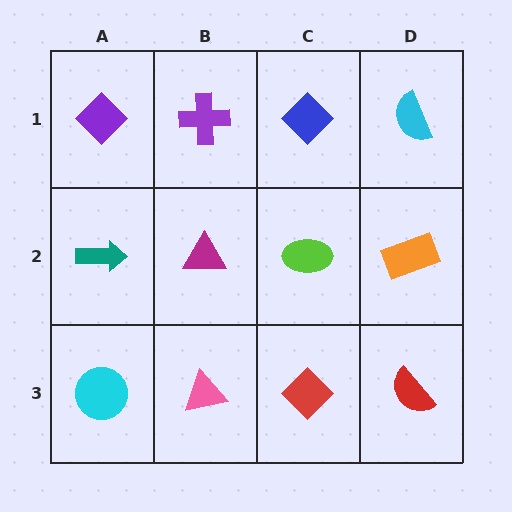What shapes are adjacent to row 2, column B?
A purple cross (row 1, column B), a pink triangle (row 3, column B), a teal arrow (row 2, column A), a lime ellipse (row 2, column C).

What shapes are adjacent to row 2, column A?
A purple diamond (row 1, column A), a cyan circle (row 3, column A), a magenta triangle (row 2, column B).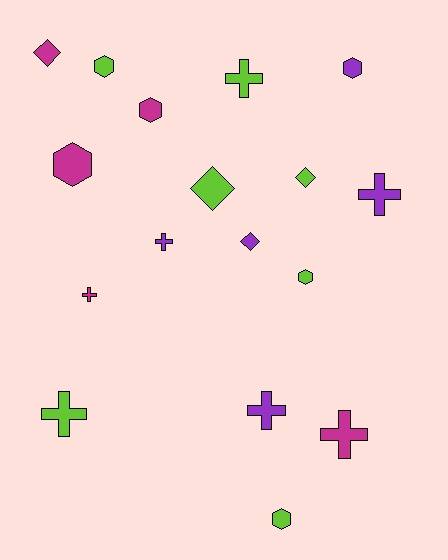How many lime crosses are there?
There are 2 lime crosses.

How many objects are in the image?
There are 17 objects.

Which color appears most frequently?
Lime, with 7 objects.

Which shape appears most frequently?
Cross, with 7 objects.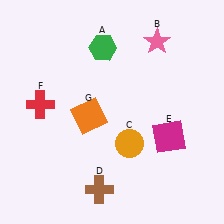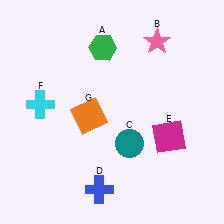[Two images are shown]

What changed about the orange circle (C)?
In Image 1, C is orange. In Image 2, it changed to teal.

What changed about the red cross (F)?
In Image 1, F is red. In Image 2, it changed to cyan.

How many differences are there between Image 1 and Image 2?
There are 3 differences between the two images.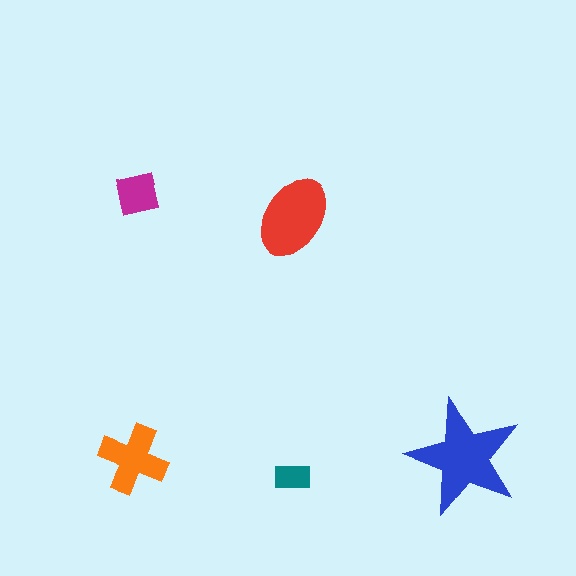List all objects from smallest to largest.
The teal rectangle, the magenta square, the orange cross, the red ellipse, the blue star.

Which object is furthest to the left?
The orange cross is leftmost.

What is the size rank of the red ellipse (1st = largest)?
2nd.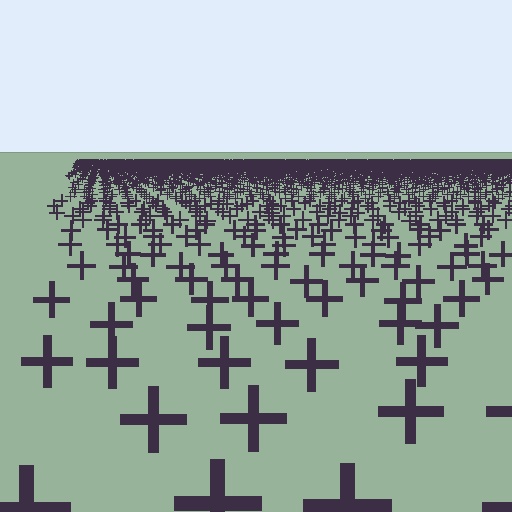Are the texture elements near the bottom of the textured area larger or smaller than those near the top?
Larger. Near the bottom, elements are closer to the viewer and appear at a bigger on-screen size.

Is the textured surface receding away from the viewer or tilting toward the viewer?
The surface is receding away from the viewer. Texture elements get smaller and denser toward the top.